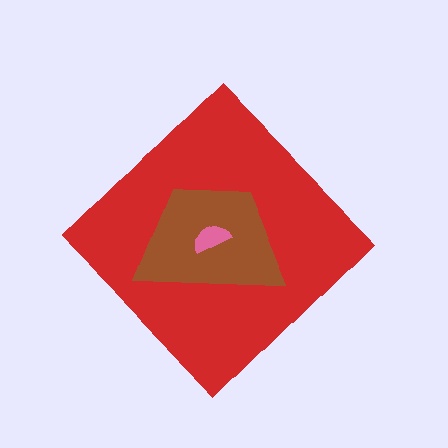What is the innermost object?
The pink semicircle.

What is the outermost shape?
The red diamond.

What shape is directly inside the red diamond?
The brown trapezoid.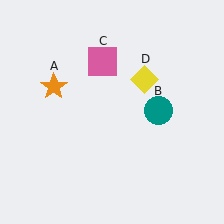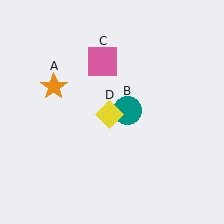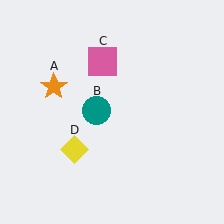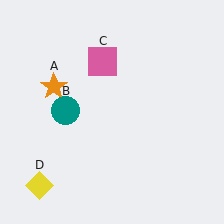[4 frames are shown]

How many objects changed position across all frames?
2 objects changed position: teal circle (object B), yellow diamond (object D).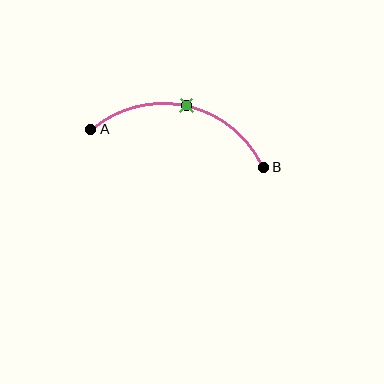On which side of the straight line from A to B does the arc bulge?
The arc bulges above the straight line connecting A and B.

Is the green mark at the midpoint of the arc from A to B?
Yes. The green mark lies on the arc at equal arc-length from both A and B — it is the arc midpoint.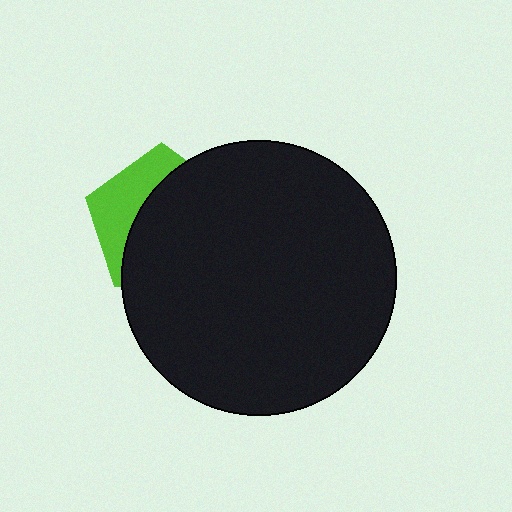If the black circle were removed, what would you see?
You would see the complete lime pentagon.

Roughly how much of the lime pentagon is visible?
A small part of it is visible (roughly 33%).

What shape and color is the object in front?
The object in front is a black circle.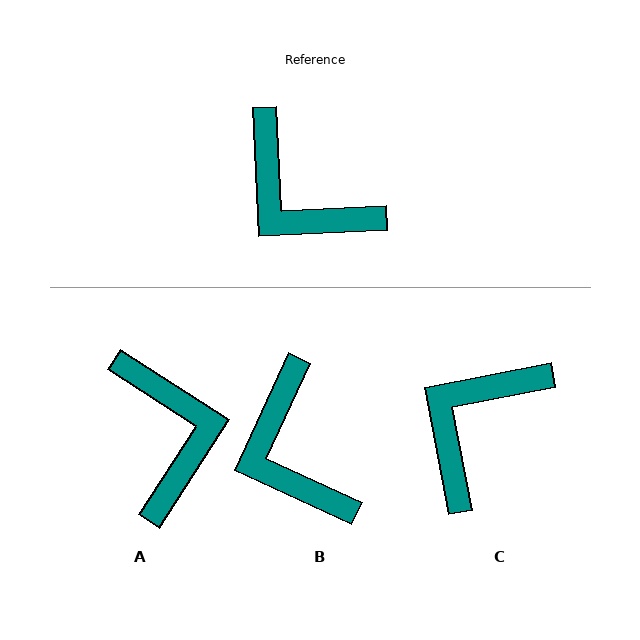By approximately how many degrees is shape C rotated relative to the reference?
Approximately 82 degrees clockwise.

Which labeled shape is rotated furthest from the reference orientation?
A, about 144 degrees away.